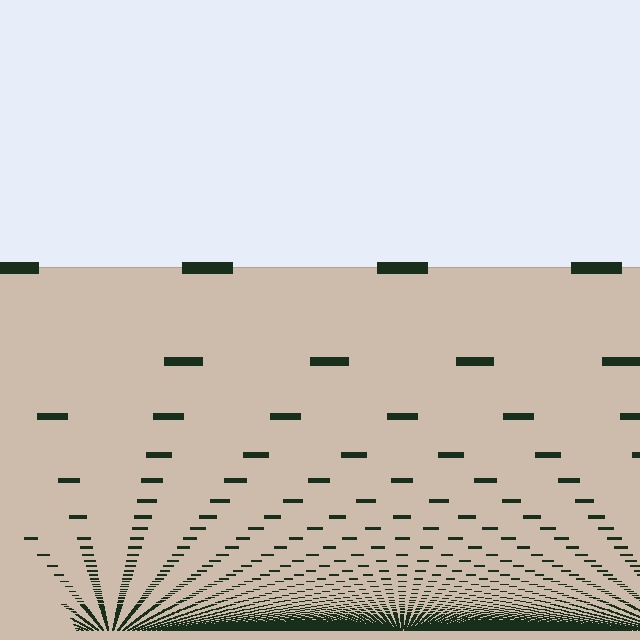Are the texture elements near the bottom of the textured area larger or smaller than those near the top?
Smaller. The gradient is inverted — elements near the bottom are smaller and denser.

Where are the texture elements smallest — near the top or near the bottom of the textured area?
Near the bottom.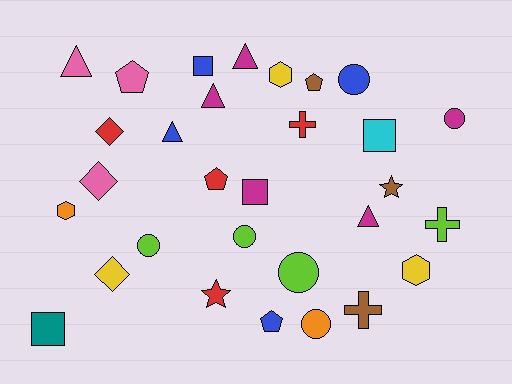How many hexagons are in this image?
There are 3 hexagons.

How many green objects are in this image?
There are no green objects.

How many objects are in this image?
There are 30 objects.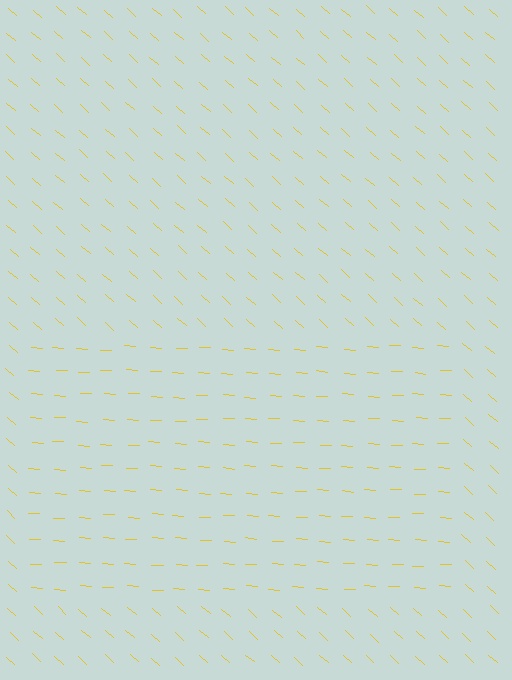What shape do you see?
I see a rectangle.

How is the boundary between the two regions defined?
The boundary is defined purely by a change in line orientation (approximately 38 degrees difference). All lines are the same color and thickness.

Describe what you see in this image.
The image is filled with small yellow line segments. A rectangle region in the image has lines oriented differently from the surrounding lines, creating a visible texture boundary.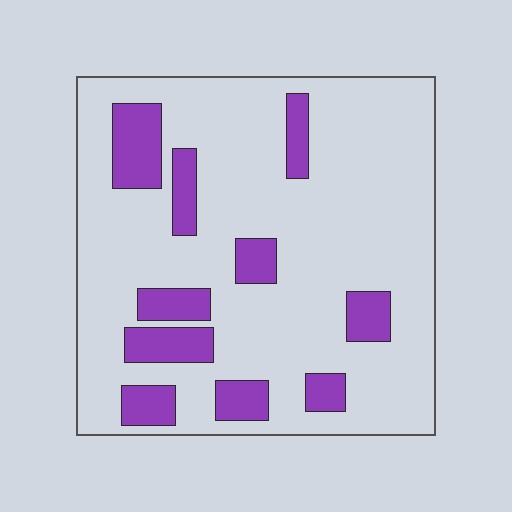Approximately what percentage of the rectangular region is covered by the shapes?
Approximately 20%.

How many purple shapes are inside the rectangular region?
10.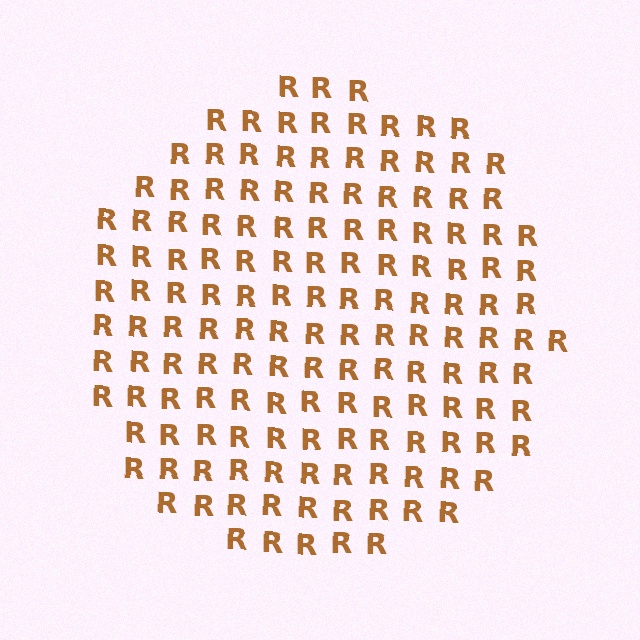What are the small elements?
The small elements are letter R's.